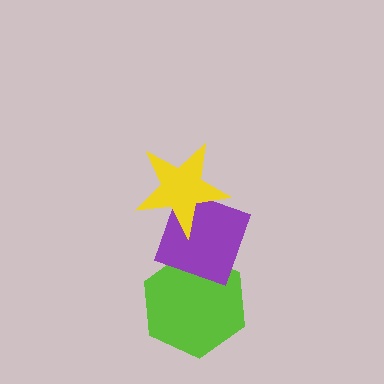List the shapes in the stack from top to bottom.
From top to bottom: the yellow star, the purple diamond, the lime hexagon.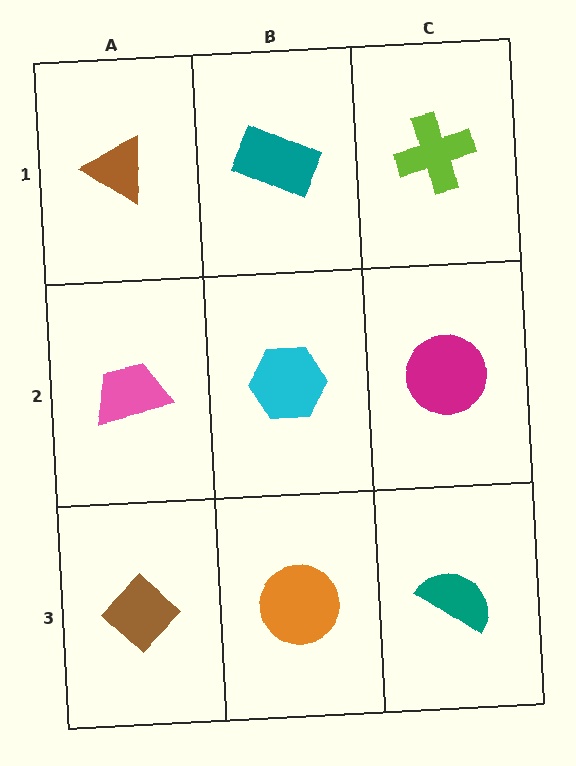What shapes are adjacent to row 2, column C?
A lime cross (row 1, column C), a teal semicircle (row 3, column C), a cyan hexagon (row 2, column B).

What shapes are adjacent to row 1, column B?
A cyan hexagon (row 2, column B), a brown triangle (row 1, column A), a lime cross (row 1, column C).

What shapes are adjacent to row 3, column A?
A pink trapezoid (row 2, column A), an orange circle (row 3, column B).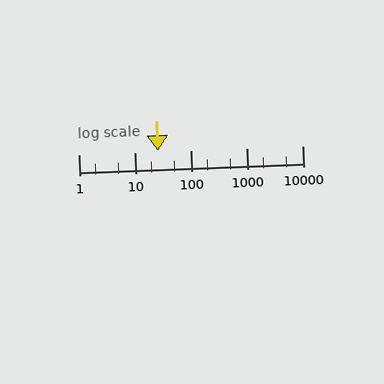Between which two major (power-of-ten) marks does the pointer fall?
The pointer is between 10 and 100.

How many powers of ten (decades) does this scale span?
The scale spans 4 decades, from 1 to 10000.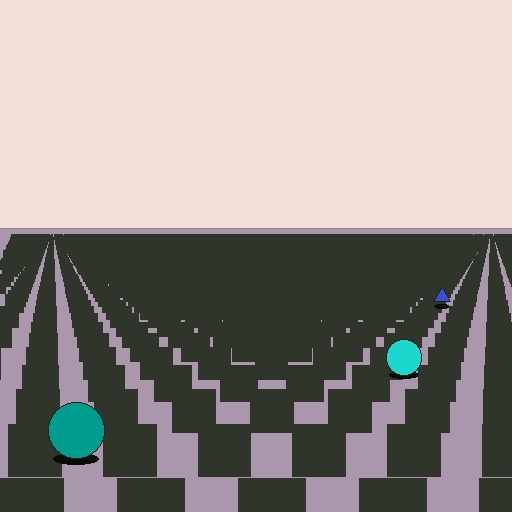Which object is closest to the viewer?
The teal circle is closest. The texture marks near it are larger and more spread out.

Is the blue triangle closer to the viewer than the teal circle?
No. The teal circle is closer — you can tell from the texture gradient: the ground texture is coarser near it.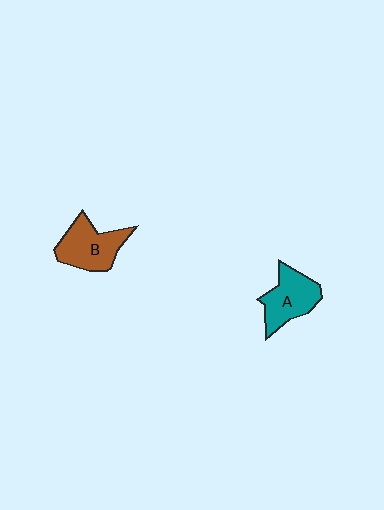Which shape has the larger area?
Shape B (brown).